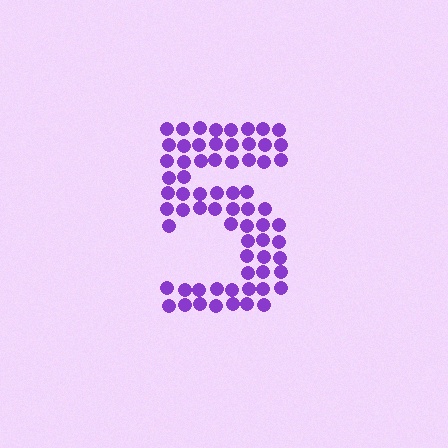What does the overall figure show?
The overall figure shows the digit 5.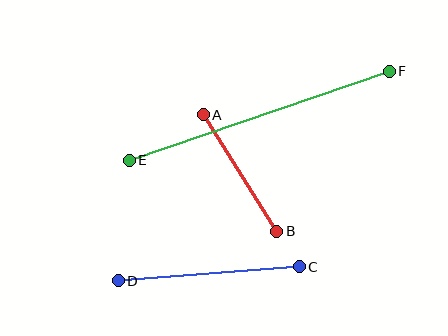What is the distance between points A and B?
The distance is approximately 138 pixels.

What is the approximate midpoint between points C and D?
The midpoint is at approximately (209, 274) pixels.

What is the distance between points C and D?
The distance is approximately 181 pixels.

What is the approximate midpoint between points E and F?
The midpoint is at approximately (259, 116) pixels.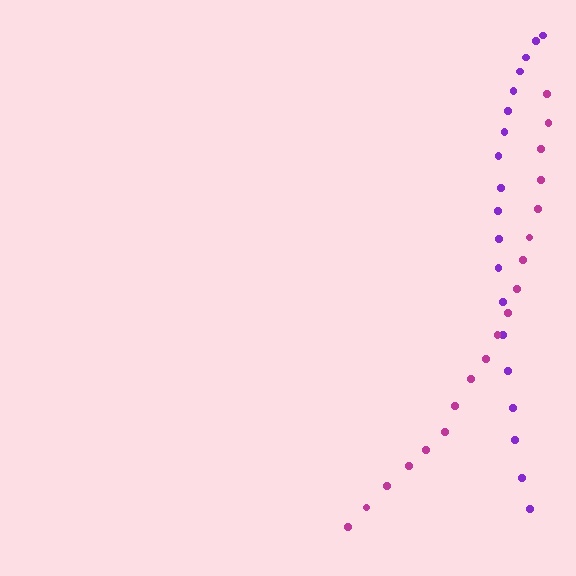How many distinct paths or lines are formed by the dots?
There are 2 distinct paths.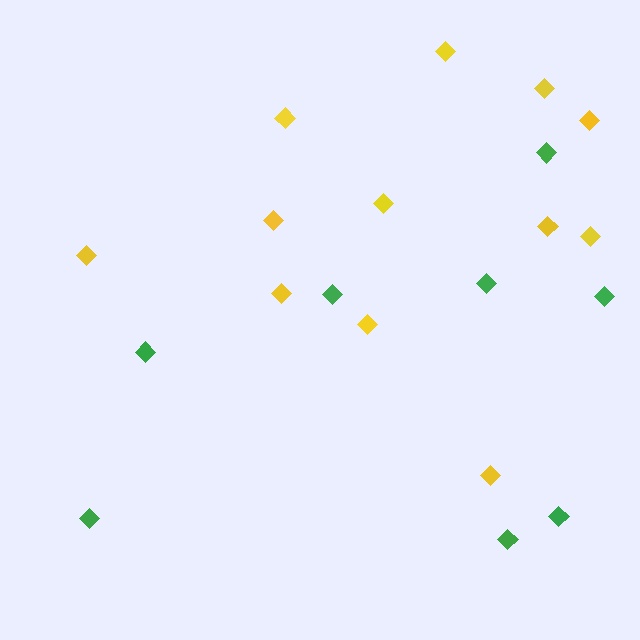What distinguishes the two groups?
There are 2 groups: one group of yellow diamonds (12) and one group of green diamonds (8).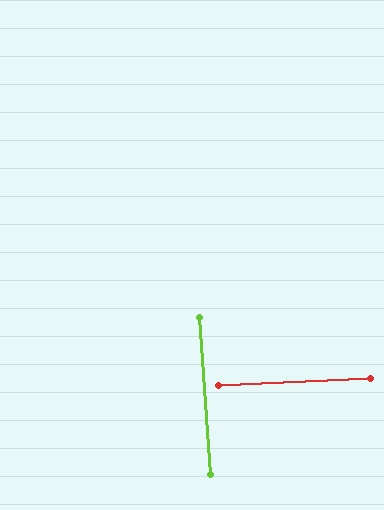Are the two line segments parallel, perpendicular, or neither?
Perpendicular — they meet at approximately 88°.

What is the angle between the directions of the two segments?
Approximately 88 degrees.